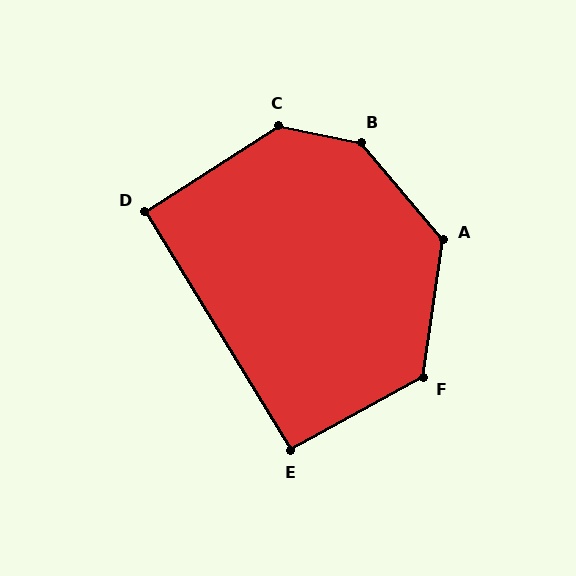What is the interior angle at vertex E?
Approximately 93 degrees (approximately right).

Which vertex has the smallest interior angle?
D, at approximately 91 degrees.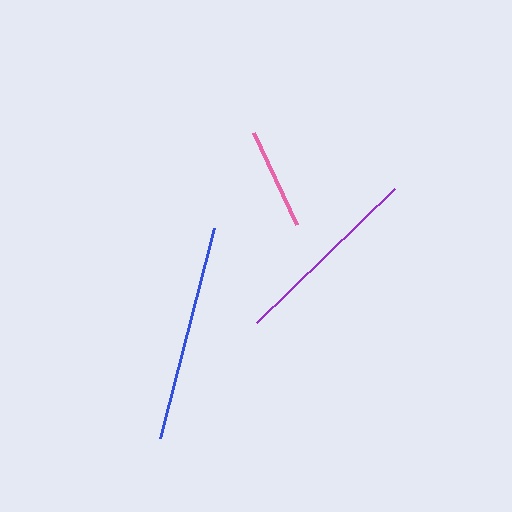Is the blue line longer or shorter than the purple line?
The blue line is longer than the purple line.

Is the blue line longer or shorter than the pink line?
The blue line is longer than the pink line.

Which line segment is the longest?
The blue line is the longest at approximately 217 pixels.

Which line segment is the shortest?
The pink line is the shortest at approximately 101 pixels.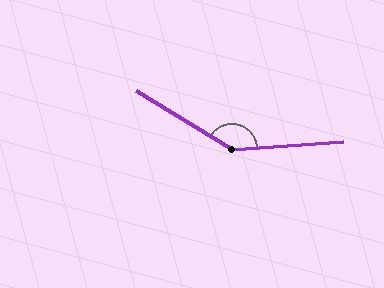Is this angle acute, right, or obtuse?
It is obtuse.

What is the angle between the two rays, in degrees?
Approximately 144 degrees.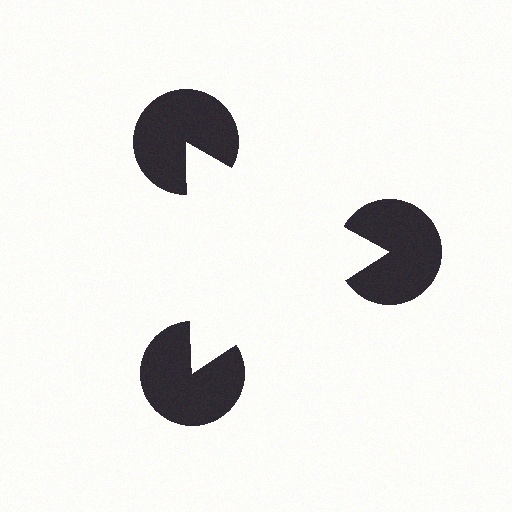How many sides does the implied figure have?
3 sides.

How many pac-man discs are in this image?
There are 3 — one at each vertex of the illusory triangle.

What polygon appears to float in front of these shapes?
An illusory triangle — its edges are inferred from the aligned wedge cuts in the pac-man discs, not physically drawn.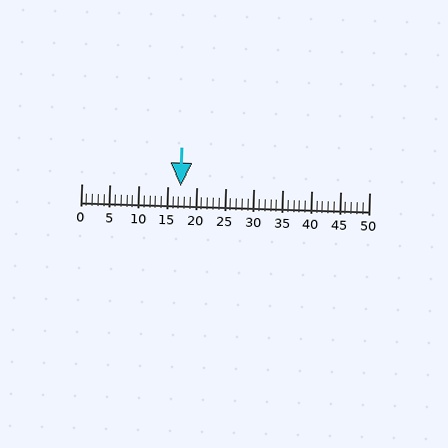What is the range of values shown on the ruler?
The ruler shows values from 0 to 50.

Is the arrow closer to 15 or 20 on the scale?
The arrow is closer to 15.